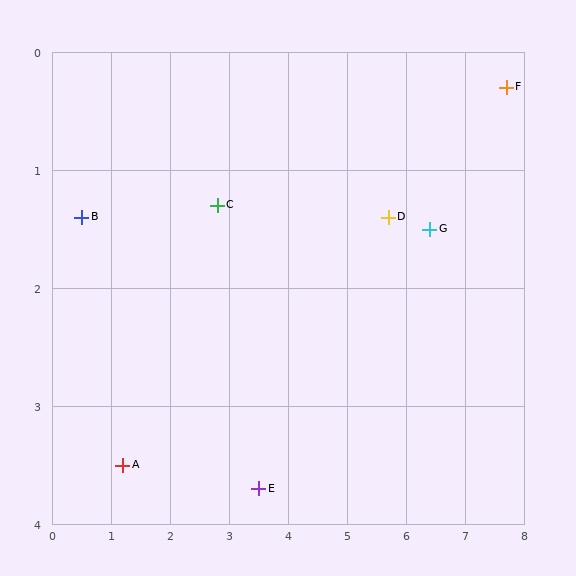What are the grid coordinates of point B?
Point B is at approximately (0.5, 1.4).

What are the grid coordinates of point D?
Point D is at approximately (5.7, 1.4).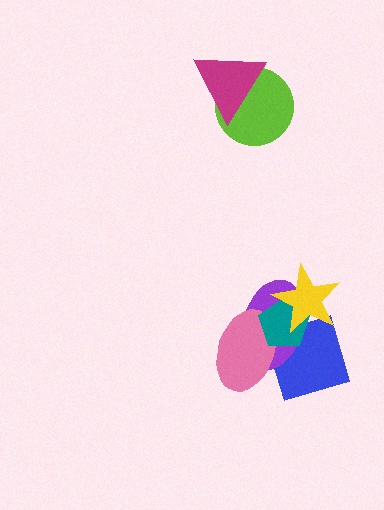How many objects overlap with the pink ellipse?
3 objects overlap with the pink ellipse.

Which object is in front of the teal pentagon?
The yellow star is in front of the teal pentagon.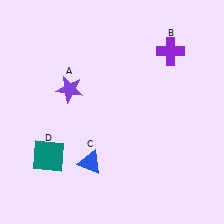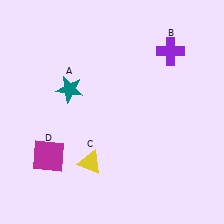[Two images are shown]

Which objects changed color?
A changed from purple to teal. C changed from blue to yellow. D changed from teal to magenta.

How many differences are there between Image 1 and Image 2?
There are 3 differences between the two images.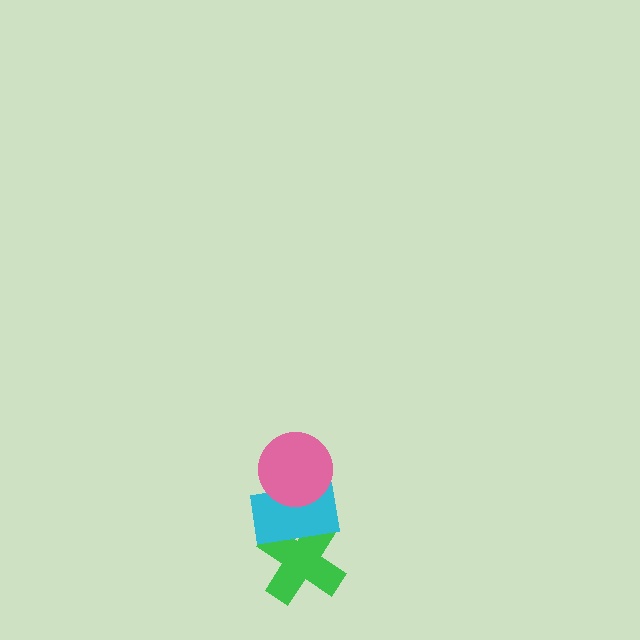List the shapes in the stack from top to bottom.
From top to bottom: the pink circle, the cyan rectangle, the green cross.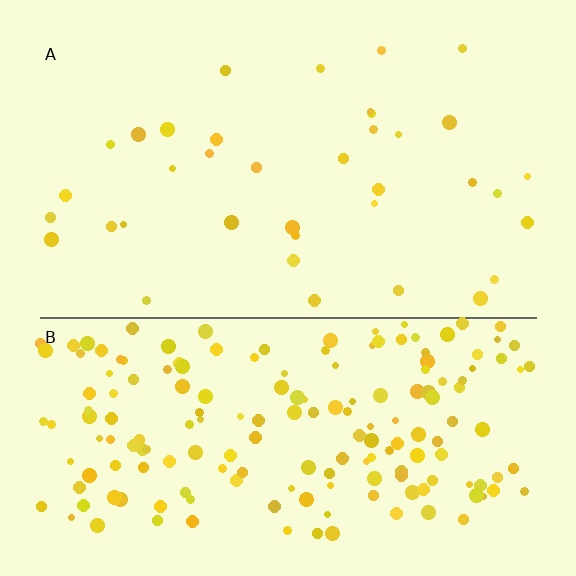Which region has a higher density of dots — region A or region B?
B (the bottom).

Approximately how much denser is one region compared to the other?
Approximately 5.1× — region B over region A.